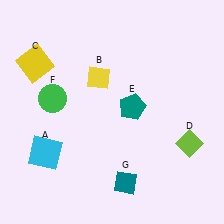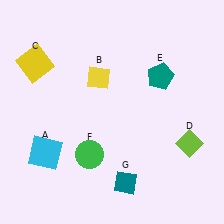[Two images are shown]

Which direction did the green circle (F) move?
The green circle (F) moved down.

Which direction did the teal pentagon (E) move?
The teal pentagon (E) moved up.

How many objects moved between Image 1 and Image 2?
2 objects moved between the two images.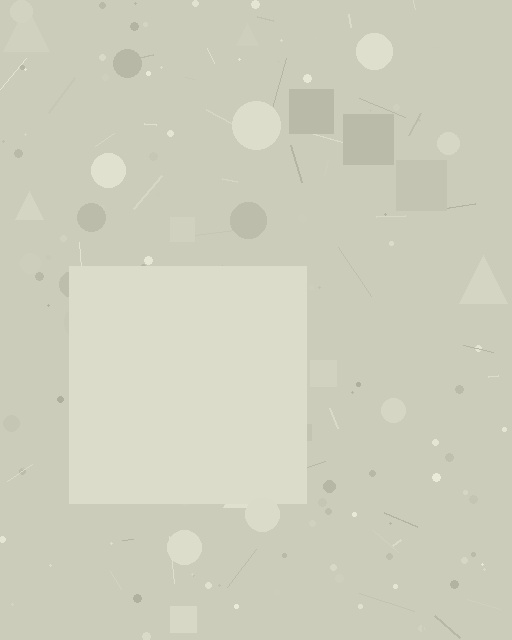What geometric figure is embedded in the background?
A square is embedded in the background.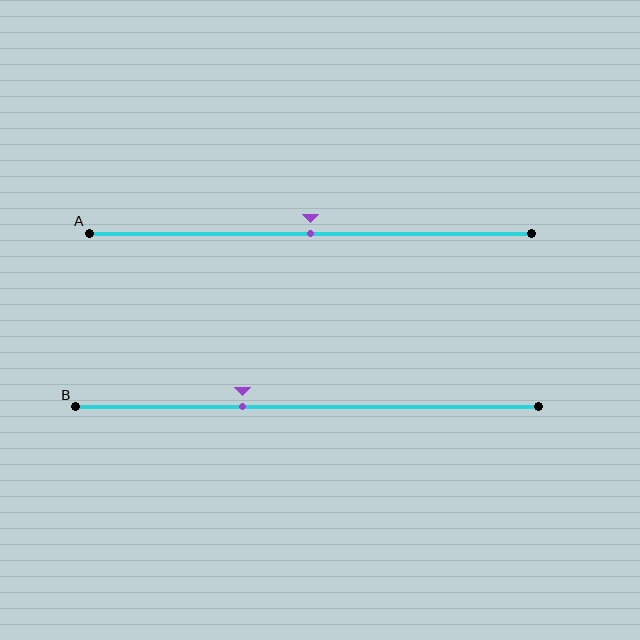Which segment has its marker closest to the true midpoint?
Segment A has its marker closest to the true midpoint.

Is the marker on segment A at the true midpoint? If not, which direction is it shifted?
Yes, the marker on segment A is at the true midpoint.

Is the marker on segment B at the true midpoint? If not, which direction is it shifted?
No, the marker on segment B is shifted to the left by about 14% of the segment length.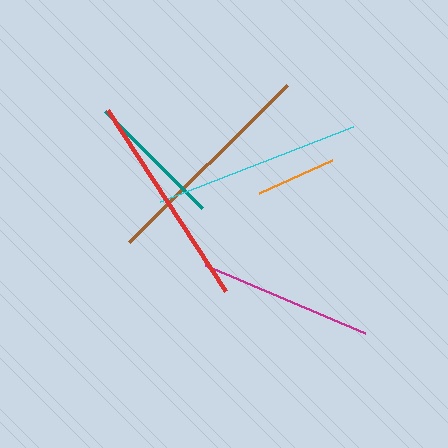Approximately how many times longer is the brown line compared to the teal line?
The brown line is approximately 1.6 times the length of the teal line.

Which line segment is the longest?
The brown line is the longest at approximately 223 pixels.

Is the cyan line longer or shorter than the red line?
The red line is longer than the cyan line.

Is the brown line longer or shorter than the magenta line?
The brown line is longer than the magenta line.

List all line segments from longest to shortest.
From longest to shortest: brown, red, cyan, magenta, teal, orange.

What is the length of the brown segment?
The brown segment is approximately 223 pixels long.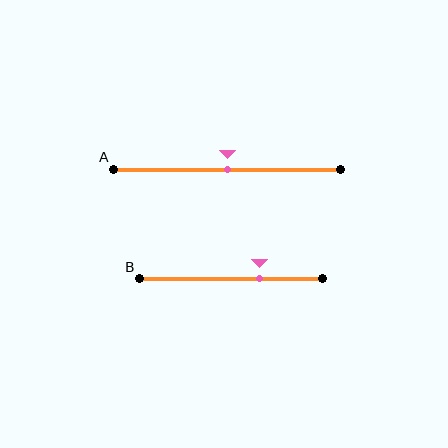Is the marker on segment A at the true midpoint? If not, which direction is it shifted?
Yes, the marker on segment A is at the true midpoint.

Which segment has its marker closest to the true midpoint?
Segment A has its marker closest to the true midpoint.